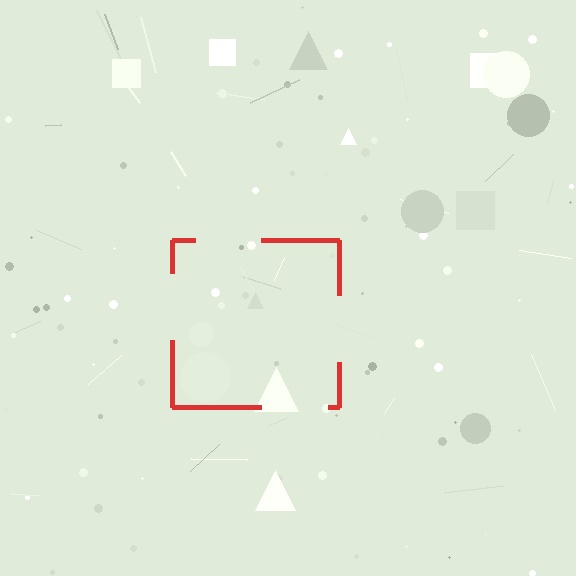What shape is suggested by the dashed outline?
The dashed outline suggests a square.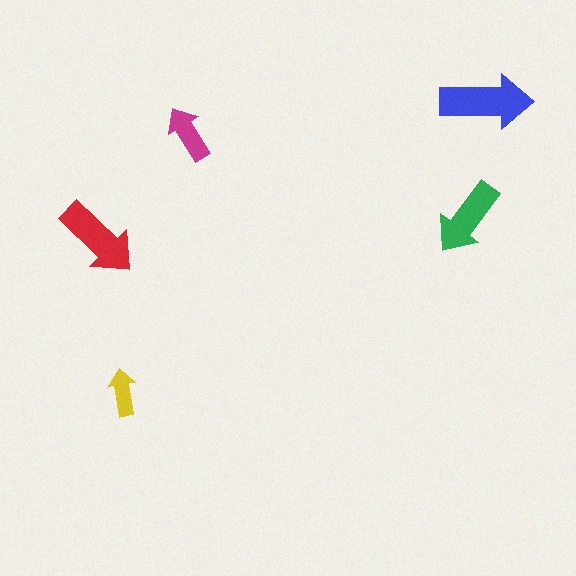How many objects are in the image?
There are 5 objects in the image.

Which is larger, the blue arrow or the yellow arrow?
The blue one.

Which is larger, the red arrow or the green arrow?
The red one.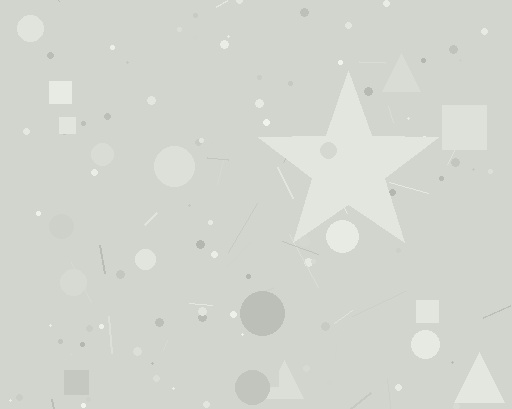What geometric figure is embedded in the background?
A star is embedded in the background.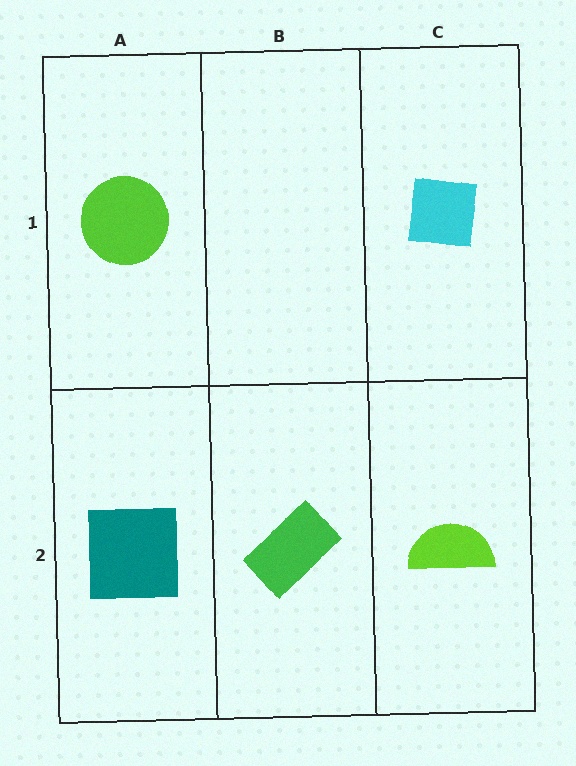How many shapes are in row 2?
3 shapes.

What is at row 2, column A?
A teal square.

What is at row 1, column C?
A cyan square.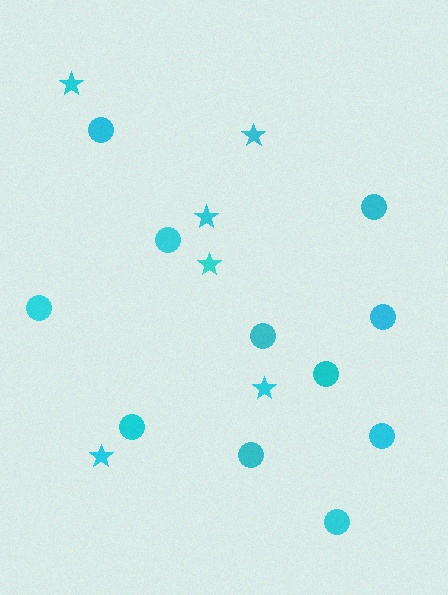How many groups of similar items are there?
There are 2 groups: one group of circles (11) and one group of stars (6).